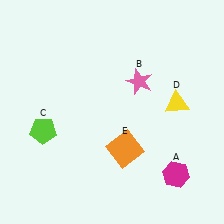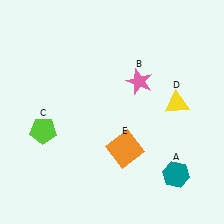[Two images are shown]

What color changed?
The hexagon (A) changed from magenta in Image 1 to teal in Image 2.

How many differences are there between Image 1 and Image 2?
There is 1 difference between the two images.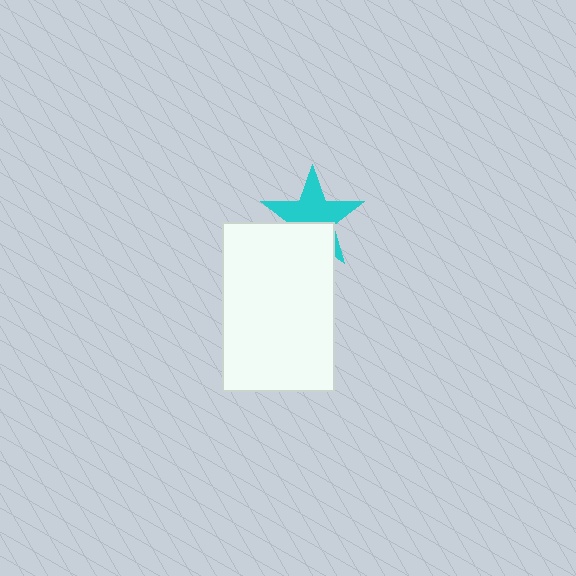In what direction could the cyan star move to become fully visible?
The cyan star could move up. That would shift it out from behind the white rectangle entirely.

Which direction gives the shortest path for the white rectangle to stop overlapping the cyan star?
Moving down gives the shortest separation.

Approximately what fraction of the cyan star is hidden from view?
Roughly 38% of the cyan star is hidden behind the white rectangle.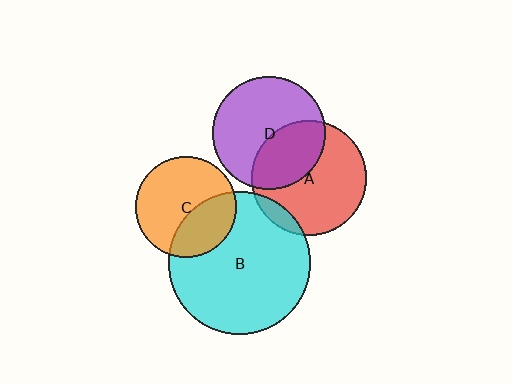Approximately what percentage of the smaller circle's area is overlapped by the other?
Approximately 35%.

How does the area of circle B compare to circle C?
Approximately 2.0 times.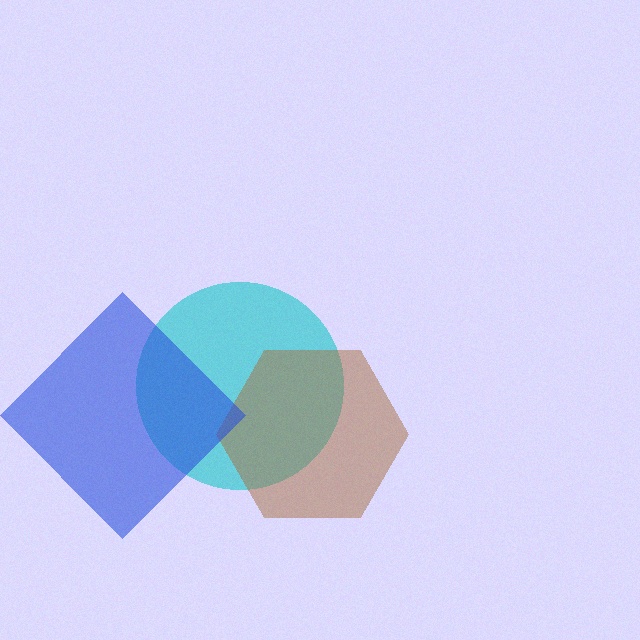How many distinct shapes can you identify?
There are 3 distinct shapes: a cyan circle, a brown hexagon, a blue diamond.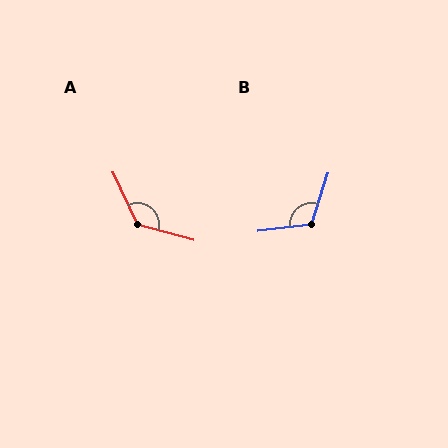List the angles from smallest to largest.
B (114°), A (130°).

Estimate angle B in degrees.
Approximately 114 degrees.